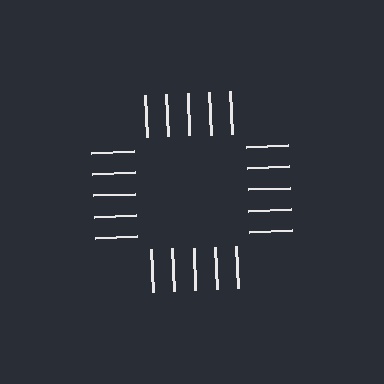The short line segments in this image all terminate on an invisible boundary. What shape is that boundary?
An illusory square — the line segments terminate on its edges but no continuous stroke is drawn.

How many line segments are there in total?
20 — 5 along each of the 4 edges.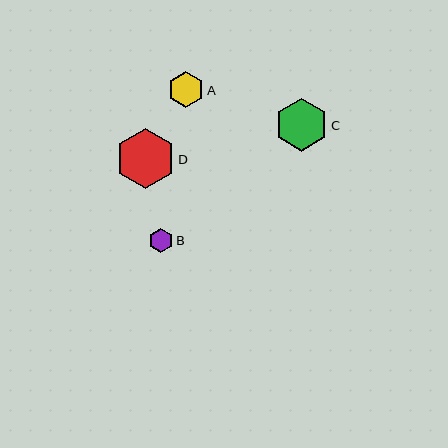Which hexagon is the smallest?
Hexagon B is the smallest with a size of approximately 24 pixels.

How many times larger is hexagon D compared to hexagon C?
Hexagon D is approximately 1.1 times the size of hexagon C.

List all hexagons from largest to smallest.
From largest to smallest: D, C, A, B.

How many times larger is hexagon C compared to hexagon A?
Hexagon C is approximately 1.5 times the size of hexagon A.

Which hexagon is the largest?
Hexagon D is the largest with a size of approximately 60 pixels.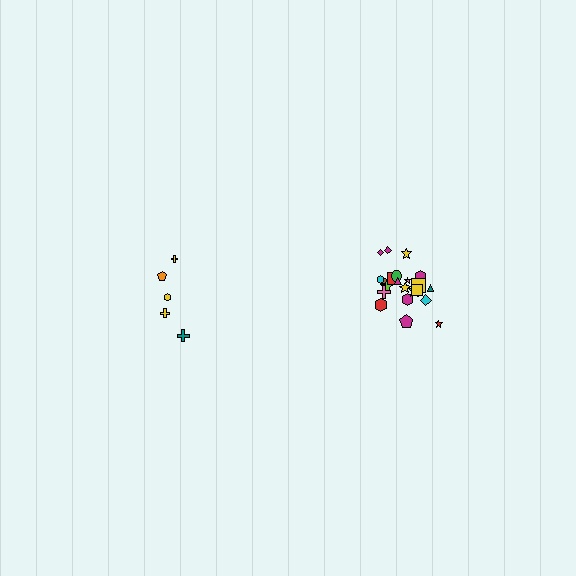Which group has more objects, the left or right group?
The right group.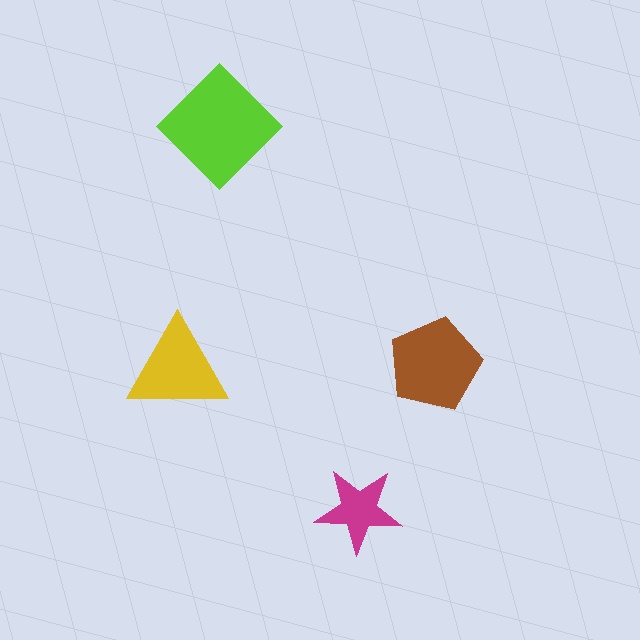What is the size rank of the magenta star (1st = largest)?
4th.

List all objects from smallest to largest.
The magenta star, the yellow triangle, the brown pentagon, the lime diamond.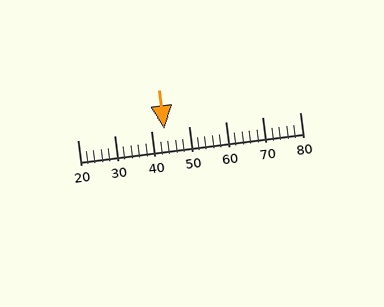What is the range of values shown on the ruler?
The ruler shows values from 20 to 80.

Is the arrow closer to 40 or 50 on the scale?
The arrow is closer to 40.